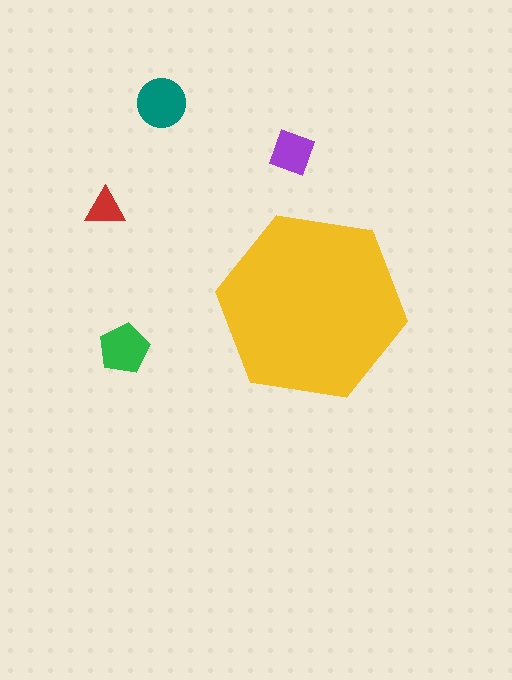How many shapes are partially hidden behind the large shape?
0 shapes are partially hidden.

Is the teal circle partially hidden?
No, the teal circle is fully visible.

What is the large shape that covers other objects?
A yellow hexagon.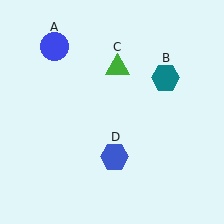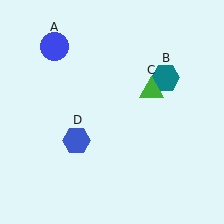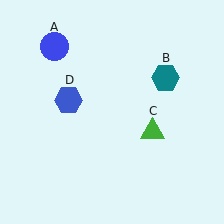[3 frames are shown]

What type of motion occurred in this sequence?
The green triangle (object C), blue hexagon (object D) rotated clockwise around the center of the scene.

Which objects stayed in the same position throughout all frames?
Blue circle (object A) and teal hexagon (object B) remained stationary.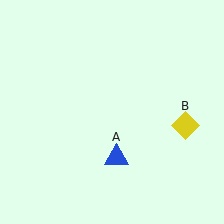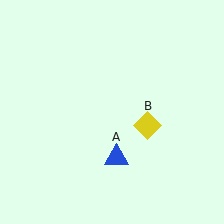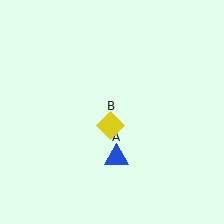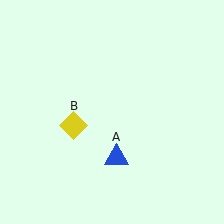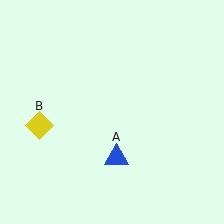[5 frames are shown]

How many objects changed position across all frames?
1 object changed position: yellow diamond (object B).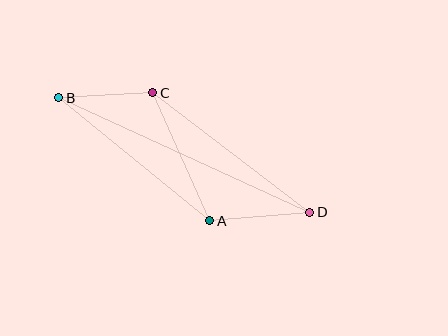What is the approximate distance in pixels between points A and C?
The distance between A and C is approximately 140 pixels.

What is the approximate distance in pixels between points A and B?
The distance between A and B is approximately 195 pixels.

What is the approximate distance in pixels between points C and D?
The distance between C and D is approximately 197 pixels.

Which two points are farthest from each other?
Points B and D are farthest from each other.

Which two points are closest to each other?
Points B and C are closest to each other.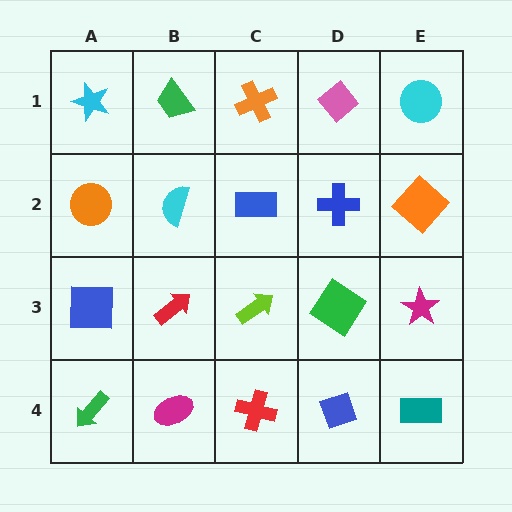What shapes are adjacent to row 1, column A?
An orange circle (row 2, column A), a green trapezoid (row 1, column B).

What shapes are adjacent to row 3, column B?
A cyan semicircle (row 2, column B), a magenta ellipse (row 4, column B), a blue square (row 3, column A), a lime arrow (row 3, column C).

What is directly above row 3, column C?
A blue rectangle.